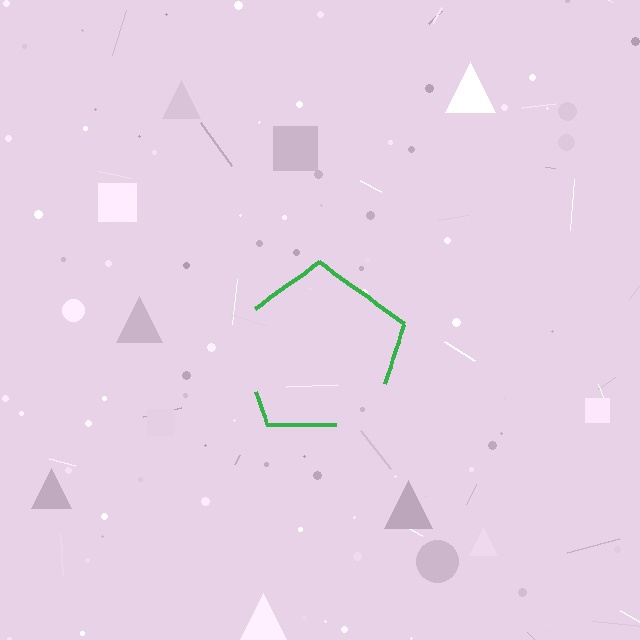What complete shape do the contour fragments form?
The contour fragments form a pentagon.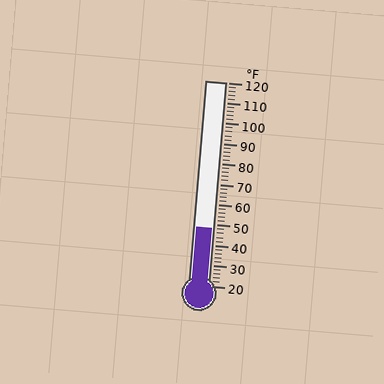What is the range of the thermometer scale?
The thermometer scale ranges from 20°F to 120°F.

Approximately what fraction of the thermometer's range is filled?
The thermometer is filled to approximately 30% of its range.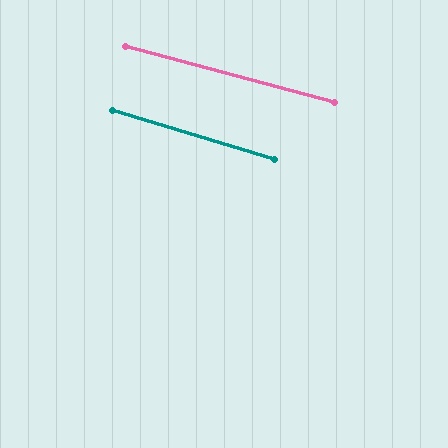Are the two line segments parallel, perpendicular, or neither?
Parallel — their directions differ by only 1.9°.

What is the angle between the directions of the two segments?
Approximately 2 degrees.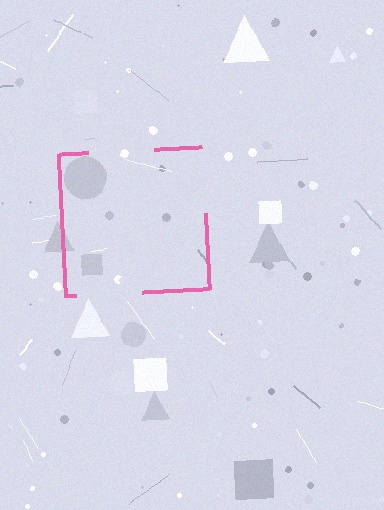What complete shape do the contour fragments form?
The contour fragments form a square.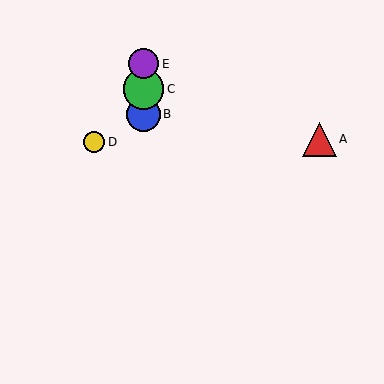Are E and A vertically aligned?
No, E is at x≈143 and A is at x≈319.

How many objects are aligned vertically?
3 objects (B, C, E) are aligned vertically.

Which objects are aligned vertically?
Objects B, C, E are aligned vertically.